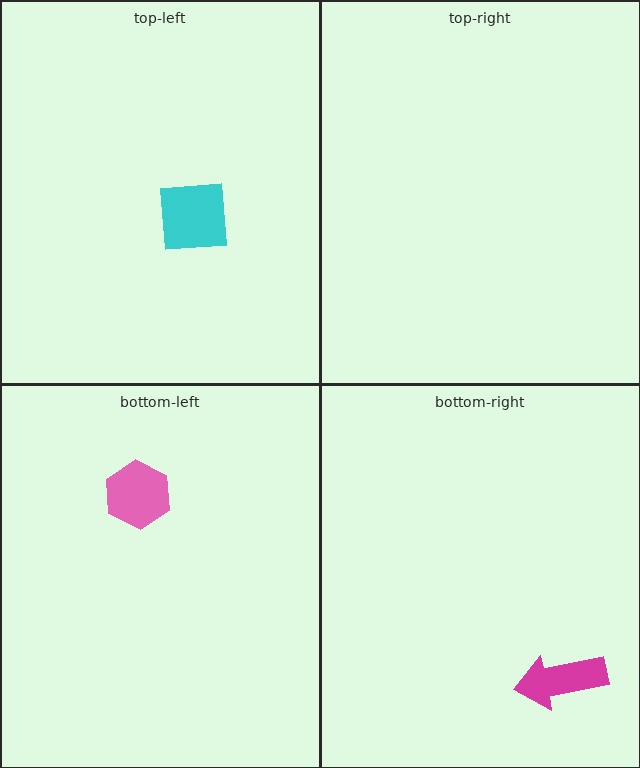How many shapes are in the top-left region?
1.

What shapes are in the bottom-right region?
The magenta arrow.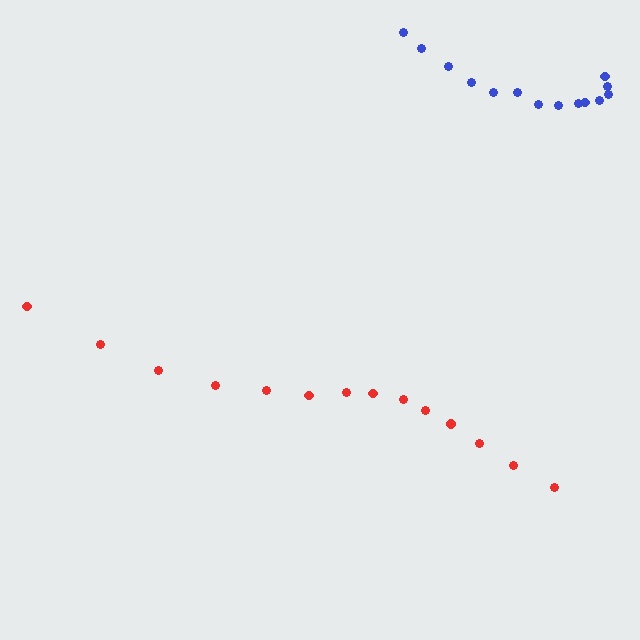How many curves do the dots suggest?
There are 2 distinct paths.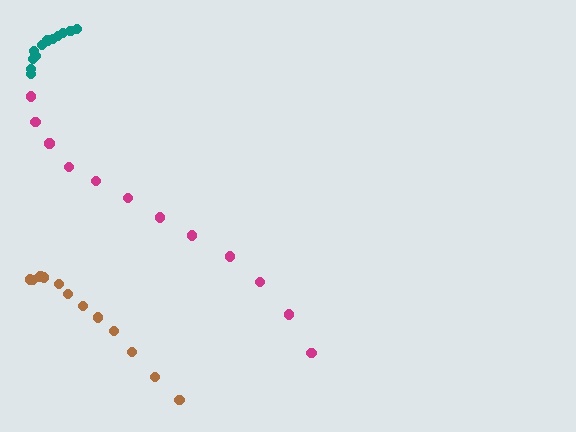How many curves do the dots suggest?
There are 3 distinct paths.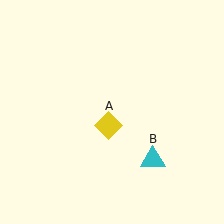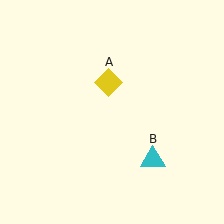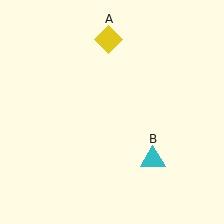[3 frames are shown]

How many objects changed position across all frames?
1 object changed position: yellow diamond (object A).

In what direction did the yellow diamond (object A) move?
The yellow diamond (object A) moved up.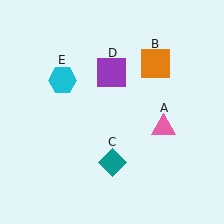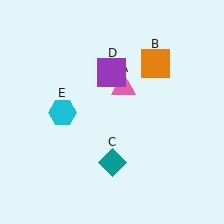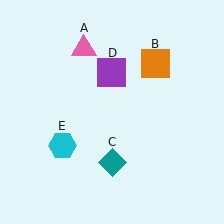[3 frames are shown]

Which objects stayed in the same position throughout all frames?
Orange square (object B) and teal diamond (object C) and purple square (object D) remained stationary.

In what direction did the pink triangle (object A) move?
The pink triangle (object A) moved up and to the left.